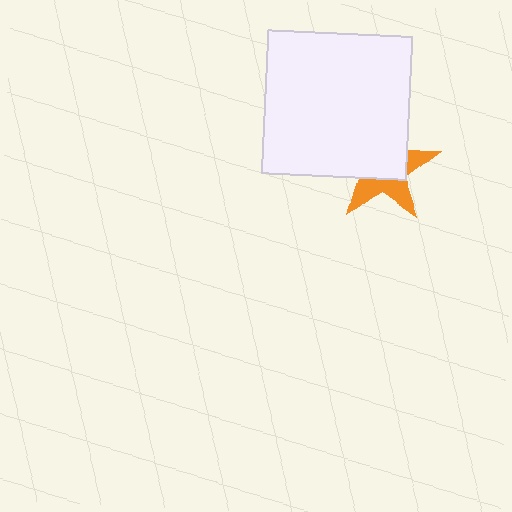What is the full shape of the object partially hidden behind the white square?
The partially hidden object is an orange star.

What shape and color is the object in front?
The object in front is a white square.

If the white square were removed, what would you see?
You would see the complete orange star.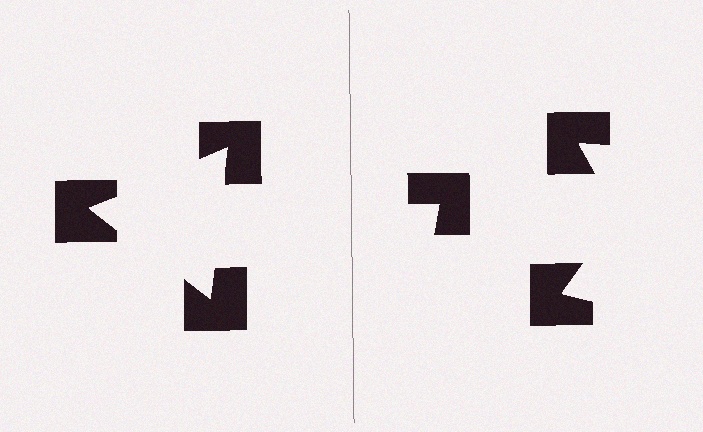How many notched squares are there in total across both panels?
6 — 3 on each side.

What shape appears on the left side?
An illusory triangle.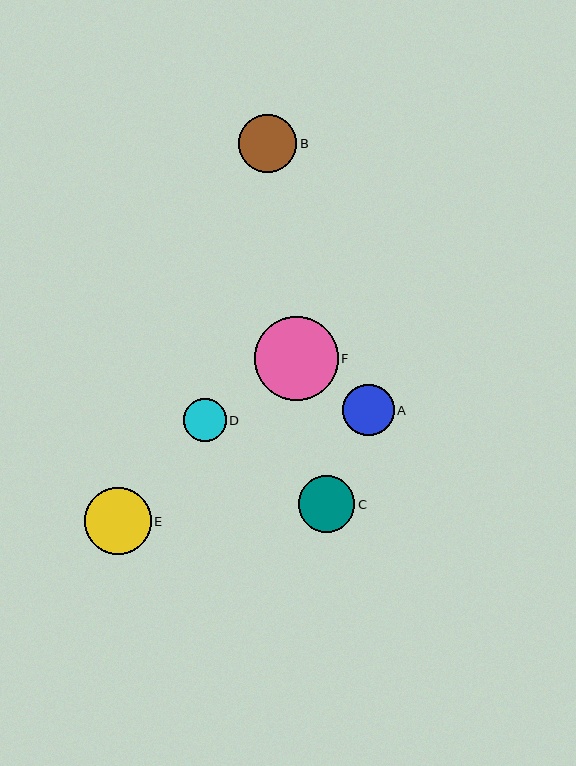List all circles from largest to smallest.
From largest to smallest: F, E, B, C, A, D.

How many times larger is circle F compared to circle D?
Circle F is approximately 1.9 times the size of circle D.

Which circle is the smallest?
Circle D is the smallest with a size of approximately 43 pixels.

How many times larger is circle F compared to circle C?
Circle F is approximately 1.5 times the size of circle C.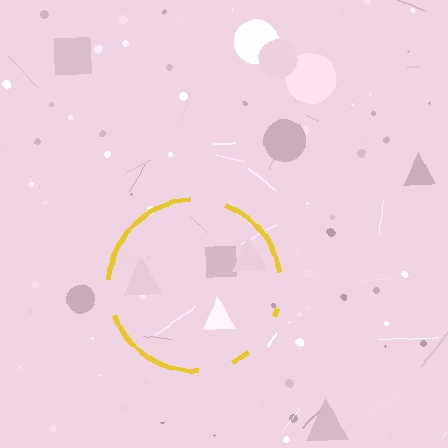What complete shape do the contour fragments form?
The contour fragments form a circle.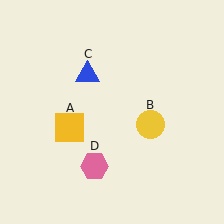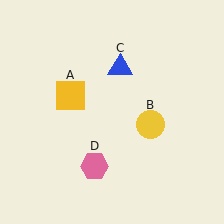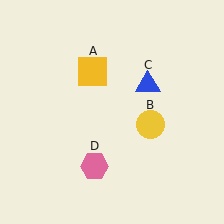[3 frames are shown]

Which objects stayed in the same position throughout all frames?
Yellow circle (object B) and pink hexagon (object D) remained stationary.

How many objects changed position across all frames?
2 objects changed position: yellow square (object A), blue triangle (object C).